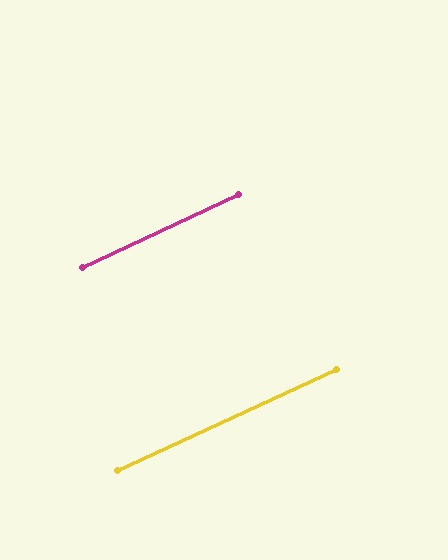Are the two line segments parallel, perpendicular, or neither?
Parallel — their directions differ by only 0.7°.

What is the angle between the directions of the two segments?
Approximately 1 degree.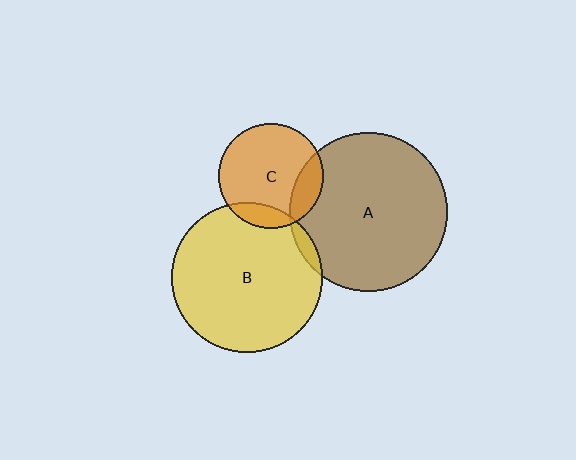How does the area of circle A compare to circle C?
Approximately 2.3 times.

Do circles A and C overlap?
Yes.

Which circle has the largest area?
Circle A (brown).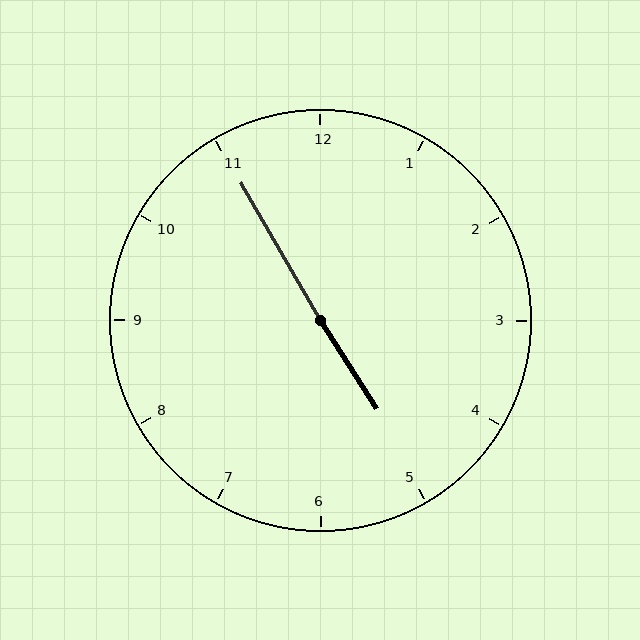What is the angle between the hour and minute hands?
Approximately 178 degrees.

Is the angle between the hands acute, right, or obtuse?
It is obtuse.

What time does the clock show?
4:55.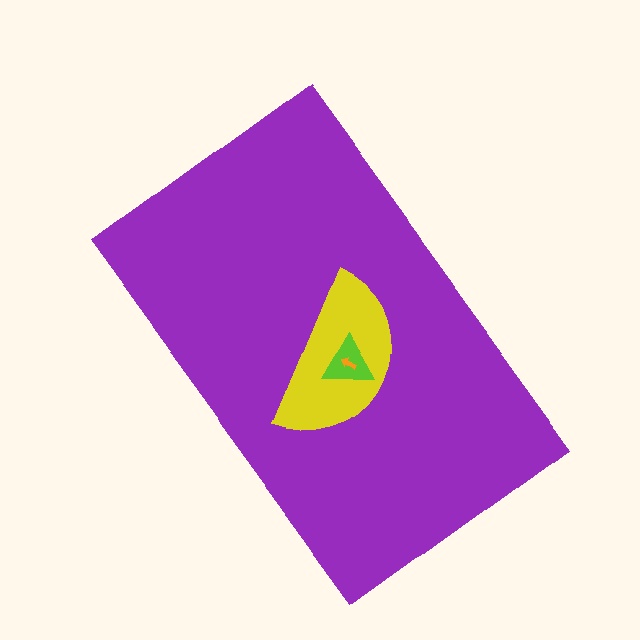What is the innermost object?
The orange arrow.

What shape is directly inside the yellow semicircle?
The lime triangle.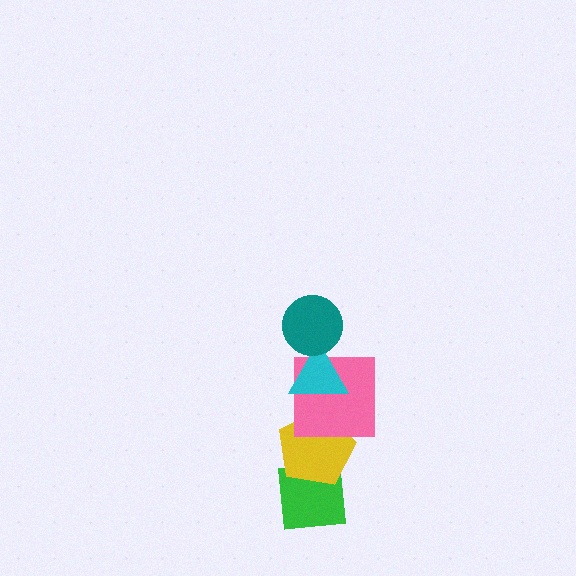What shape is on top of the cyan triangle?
The teal circle is on top of the cyan triangle.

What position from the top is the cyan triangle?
The cyan triangle is 2nd from the top.